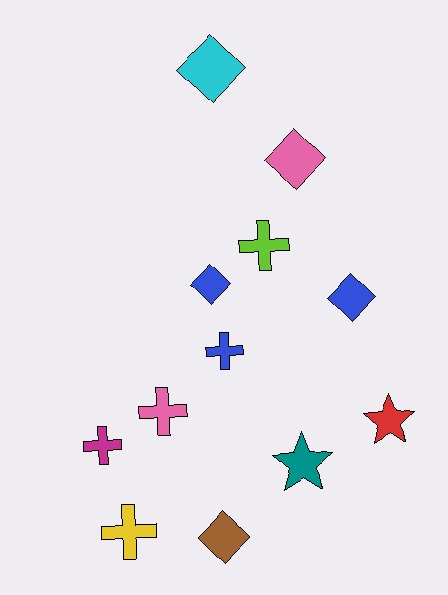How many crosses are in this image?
There are 5 crosses.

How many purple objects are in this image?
There are no purple objects.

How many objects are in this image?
There are 12 objects.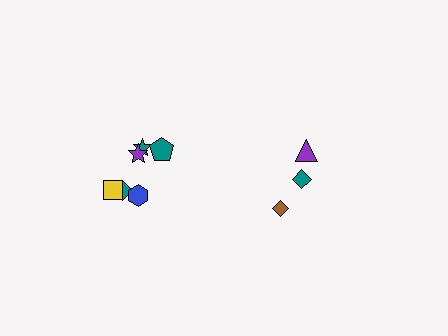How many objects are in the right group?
There are 3 objects.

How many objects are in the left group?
There are 6 objects.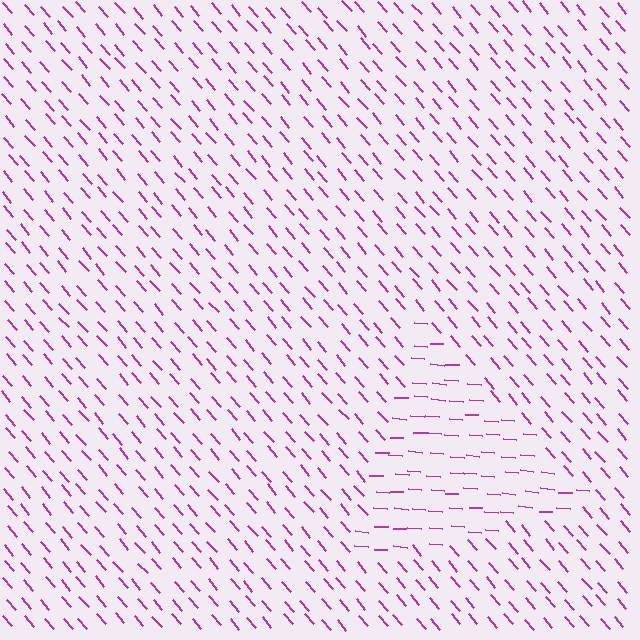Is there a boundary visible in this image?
Yes, there is a texture boundary formed by a change in line orientation.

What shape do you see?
I see a triangle.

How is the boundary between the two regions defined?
The boundary is defined purely by a change in line orientation (approximately 45 degrees difference). All lines are the same color and thickness.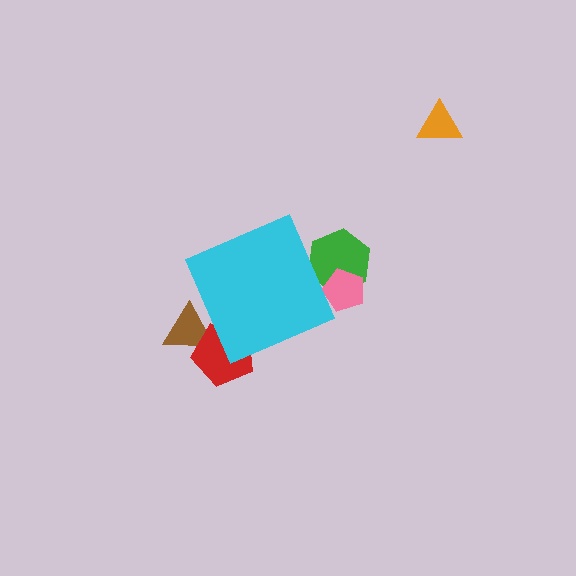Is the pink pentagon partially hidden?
Yes, the pink pentagon is partially hidden behind the cyan diamond.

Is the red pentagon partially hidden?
Yes, the red pentagon is partially hidden behind the cyan diamond.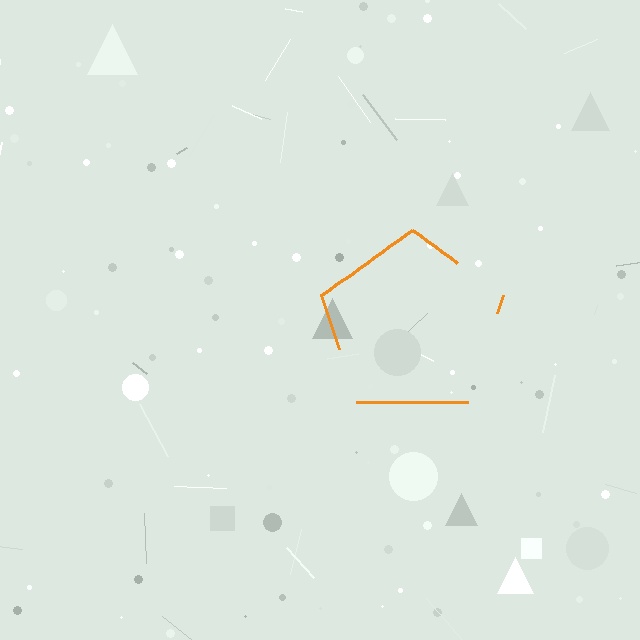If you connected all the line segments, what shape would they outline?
They would outline a pentagon.